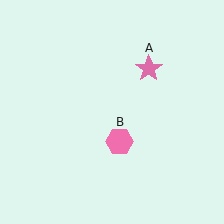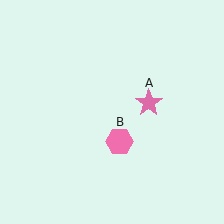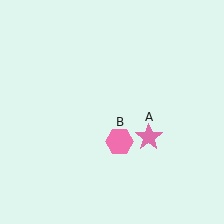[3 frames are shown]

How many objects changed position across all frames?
1 object changed position: pink star (object A).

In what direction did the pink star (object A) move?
The pink star (object A) moved down.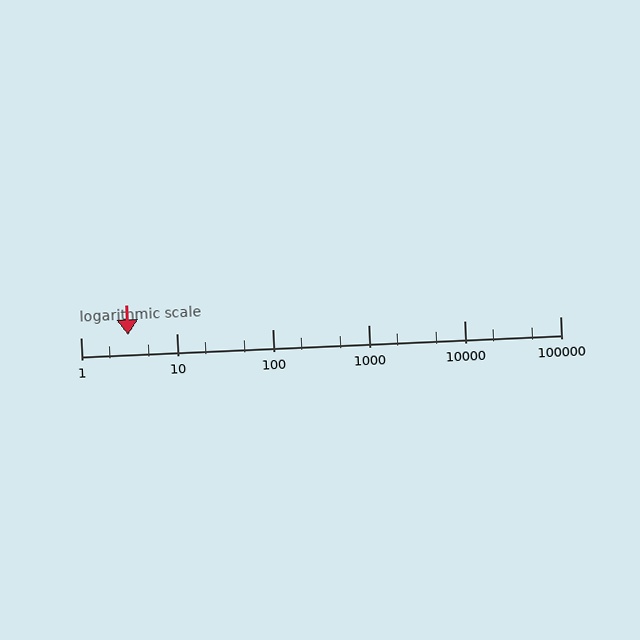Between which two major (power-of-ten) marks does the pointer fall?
The pointer is between 1 and 10.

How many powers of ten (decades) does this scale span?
The scale spans 5 decades, from 1 to 100000.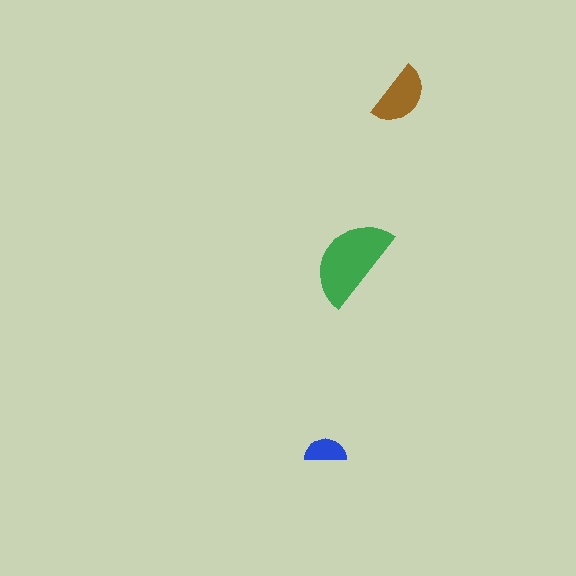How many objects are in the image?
There are 3 objects in the image.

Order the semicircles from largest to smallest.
the green one, the brown one, the blue one.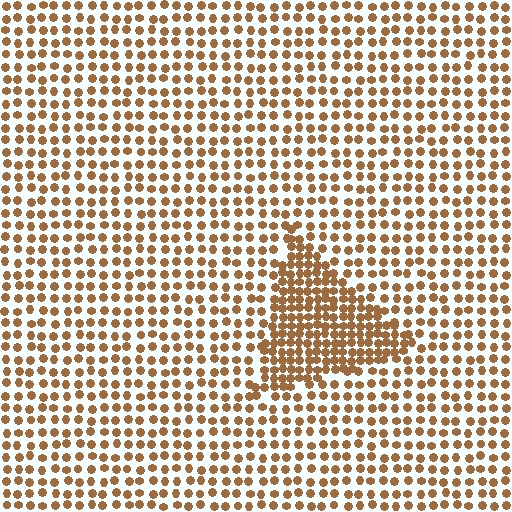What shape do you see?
I see a triangle.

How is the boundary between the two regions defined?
The boundary is defined by a change in element density (approximately 2.0x ratio). All elements are the same color, size, and shape.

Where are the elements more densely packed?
The elements are more densely packed inside the triangle boundary.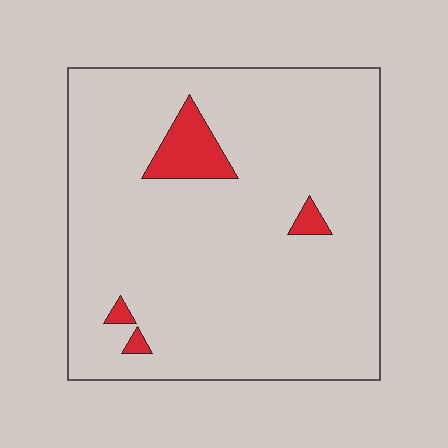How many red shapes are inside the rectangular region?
4.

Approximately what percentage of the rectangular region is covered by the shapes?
Approximately 5%.